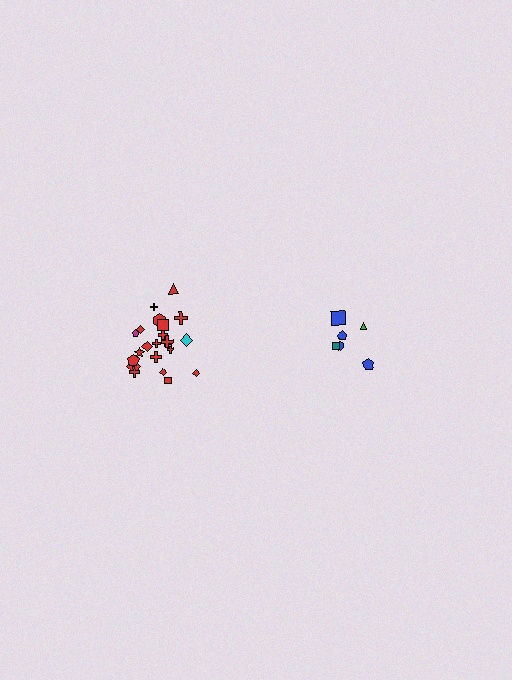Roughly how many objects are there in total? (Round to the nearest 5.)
Roughly 30 objects in total.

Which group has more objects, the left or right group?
The left group.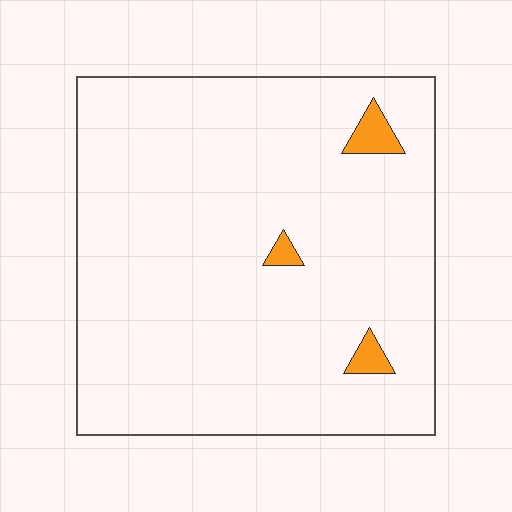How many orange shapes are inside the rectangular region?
3.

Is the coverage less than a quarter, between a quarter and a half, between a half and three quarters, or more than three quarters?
Less than a quarter.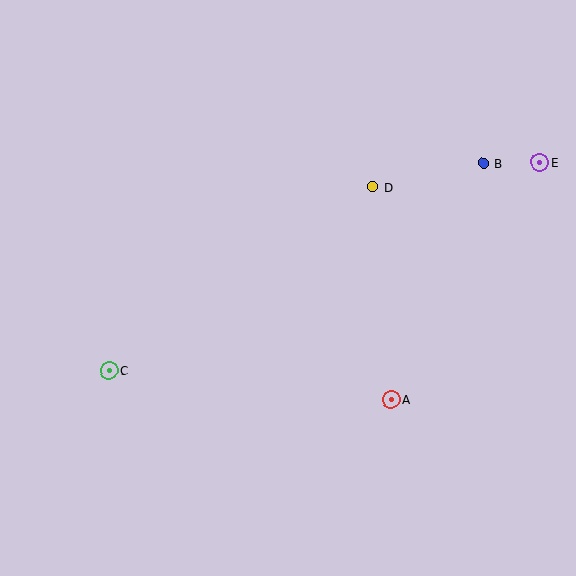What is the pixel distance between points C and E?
The distance between C and E is 478 pixels.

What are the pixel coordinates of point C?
Point C is at (109, 370).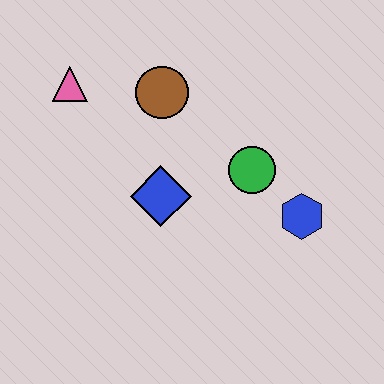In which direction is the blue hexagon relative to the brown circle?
The blue hexagon is to the right of the brown circle.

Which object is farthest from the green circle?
The pink triangle is farthest from the green circle.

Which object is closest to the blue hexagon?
The green circle is closest to the blue hexagon.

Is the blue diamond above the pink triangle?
No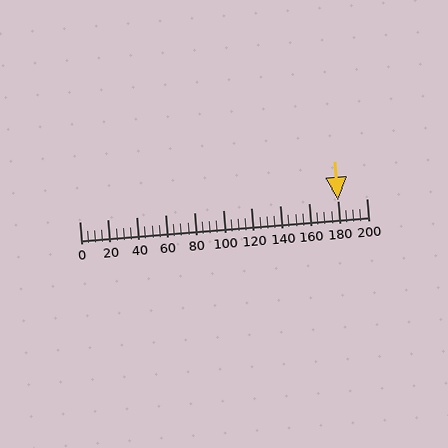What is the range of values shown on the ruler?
The ruler shows values from 0 to 200.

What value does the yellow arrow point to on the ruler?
The yellow arrow points to approximately 180.